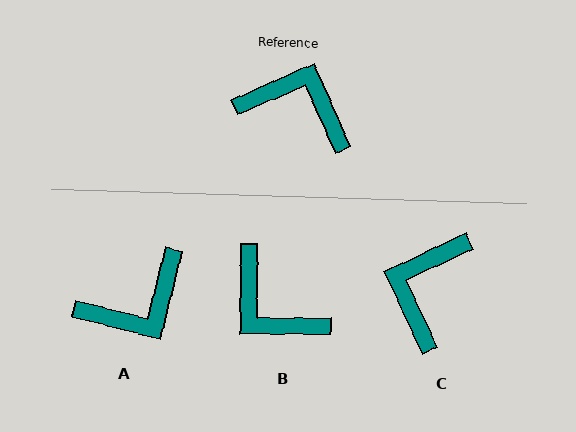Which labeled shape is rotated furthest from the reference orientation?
B, about 156 degrees away.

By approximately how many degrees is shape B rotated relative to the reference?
Approximately 156 degrees counter-clockwise.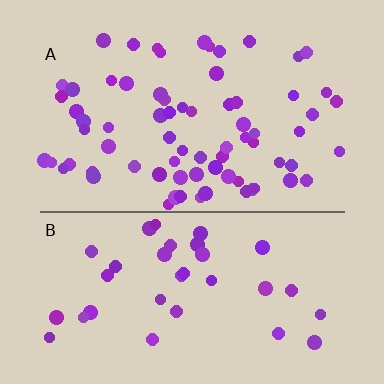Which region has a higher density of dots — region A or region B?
A (the top).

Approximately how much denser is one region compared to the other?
Approximately 2.1× — region A over region B.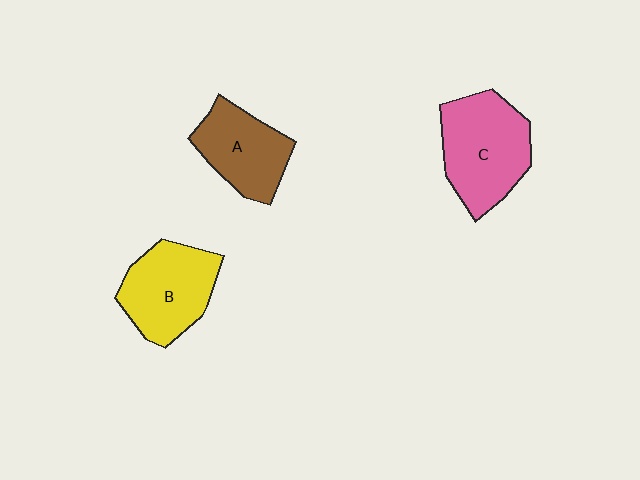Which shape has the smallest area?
Shape A (brown).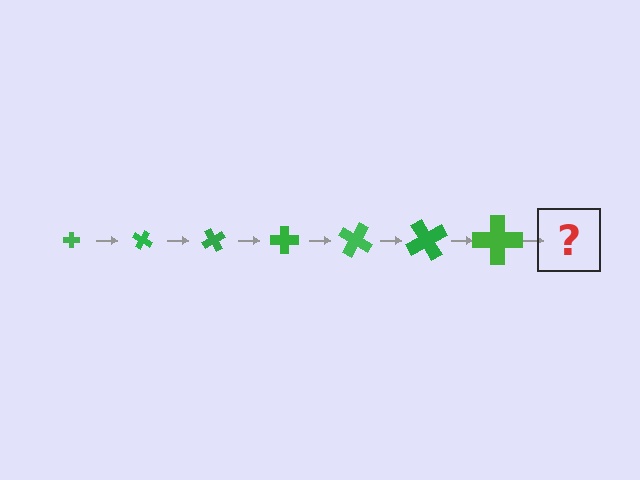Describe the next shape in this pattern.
It should be a cross, larger than the previous one and rotated 210 degrees from the start.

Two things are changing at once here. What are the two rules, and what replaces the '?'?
The two rules are that the cross grows larger each step and it rotates 30 degrees each step. The '?' should be a cross, larger than the previous one and rotated 210 degrees from the start.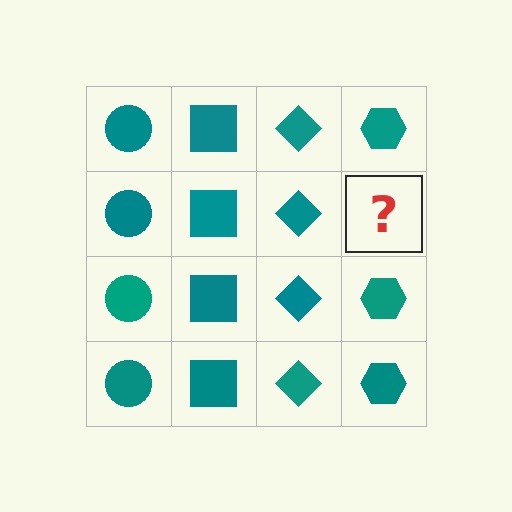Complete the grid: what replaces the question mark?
The question mark should be replaced with a teal hexagon.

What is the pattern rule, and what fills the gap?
The rule is that each column has a consistent shape. The gap should be filled with a teal hexagon.